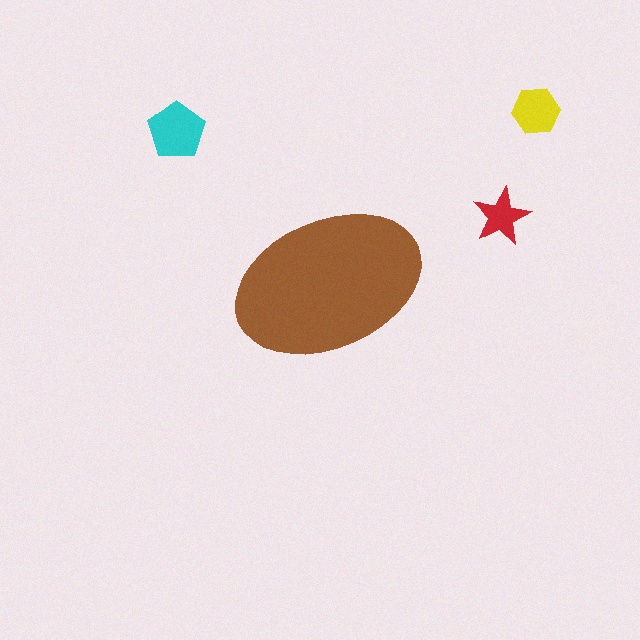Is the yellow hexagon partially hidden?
No, the yellow hexagon is fully visible.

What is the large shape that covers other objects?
A brown ellipse.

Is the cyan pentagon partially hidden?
No, the cyan pentagon is fully visible.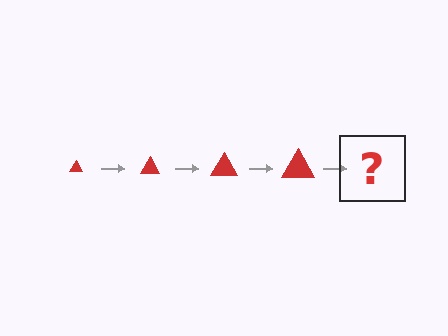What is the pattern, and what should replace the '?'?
The pattern is that the triangle gets progressively larger each step. The '?' should be a red triangle, larger than the previous one.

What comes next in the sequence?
The next element should be a red triangle, larger than the previous one.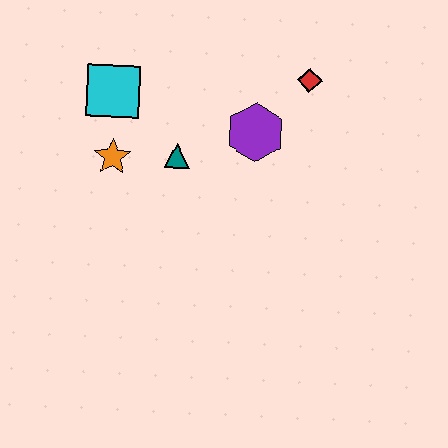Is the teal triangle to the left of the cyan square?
No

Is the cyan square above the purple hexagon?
Yes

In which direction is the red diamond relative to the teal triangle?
The red diamond is to the right of the teal triangle.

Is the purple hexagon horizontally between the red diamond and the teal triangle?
Yes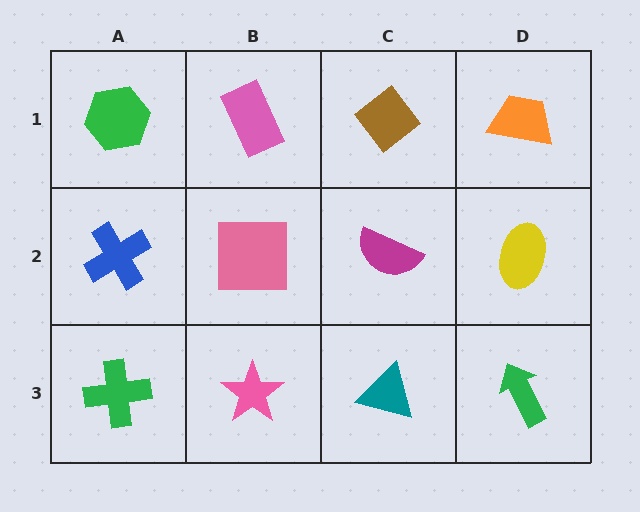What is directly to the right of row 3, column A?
A pink star.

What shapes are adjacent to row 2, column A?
A green hexagon (row 1, column A), a green cross (row 3, column A), a pink square (row 2, column B).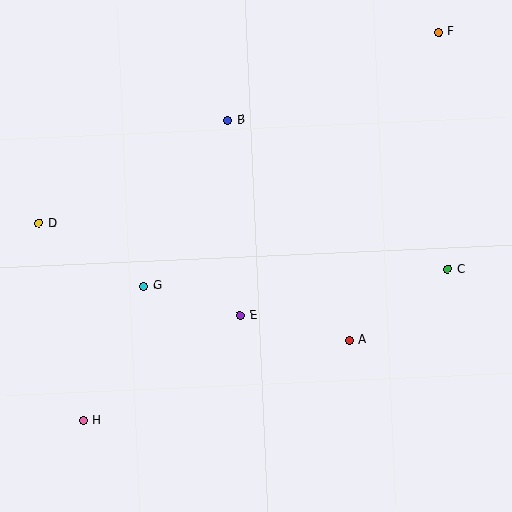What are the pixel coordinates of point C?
Point C is at (447, 270).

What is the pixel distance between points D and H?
The distance between D and H is 202 pixels.